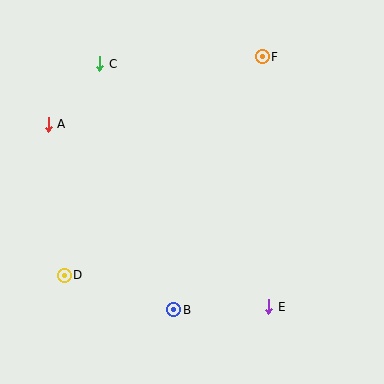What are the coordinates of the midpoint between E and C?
The midpoint between E and C is at (184, 185).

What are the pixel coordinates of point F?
Point F is at (262, 57).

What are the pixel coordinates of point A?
Point A is at (48, 124).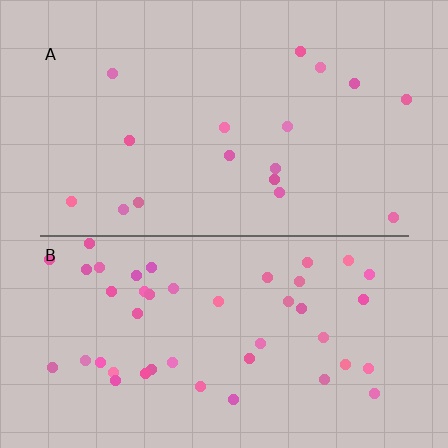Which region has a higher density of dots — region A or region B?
B (the bottom).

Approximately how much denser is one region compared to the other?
Approximately 2.6× — region B over region A.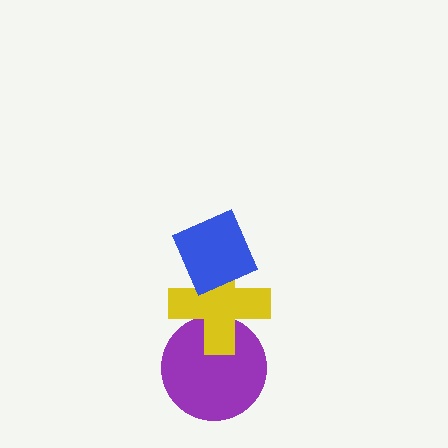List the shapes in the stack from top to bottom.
From top to bottom: the blue diamond, the yellow cross, the purple circle.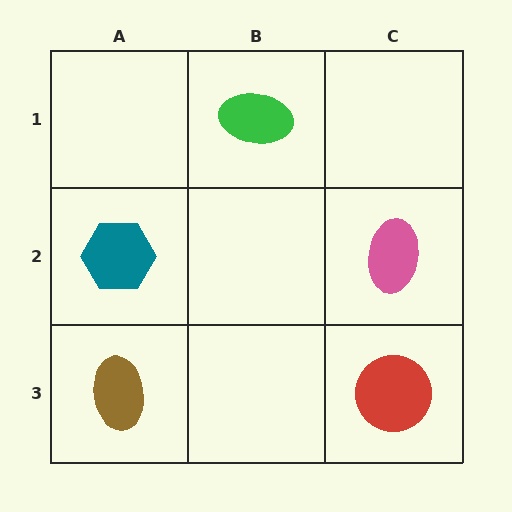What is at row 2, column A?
A teal hexagon.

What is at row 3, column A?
A brown ellipse.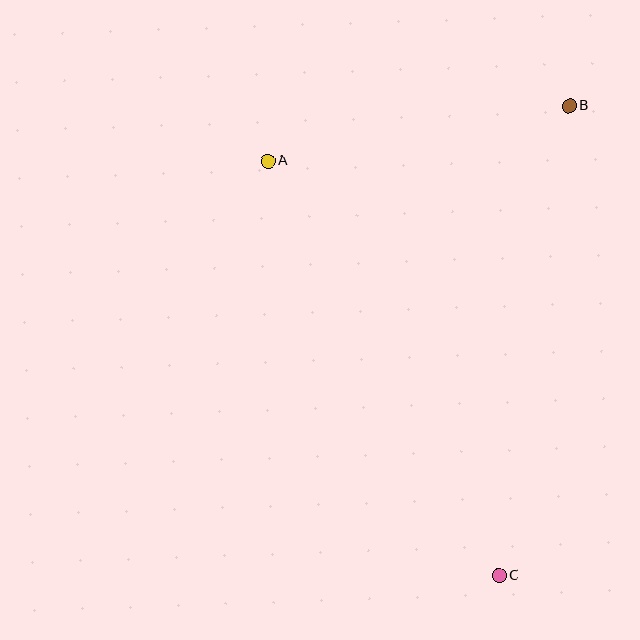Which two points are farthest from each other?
Points B and C are farthest from each other.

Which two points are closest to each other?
Points A and B are closest to each other.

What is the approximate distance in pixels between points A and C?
The distance between A and C is approximately 474 pixels.